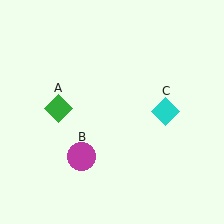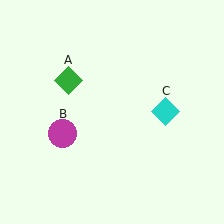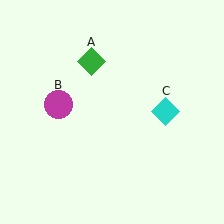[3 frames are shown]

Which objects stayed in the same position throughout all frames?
Cyan diamond (object C) remained stationary.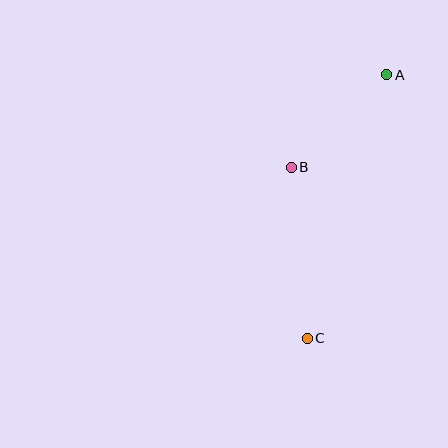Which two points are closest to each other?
Points A and B are closest to each other.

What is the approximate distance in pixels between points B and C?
The distance between B and C is approximately 172 pixels.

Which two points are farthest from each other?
Points A and C are farthest from each other.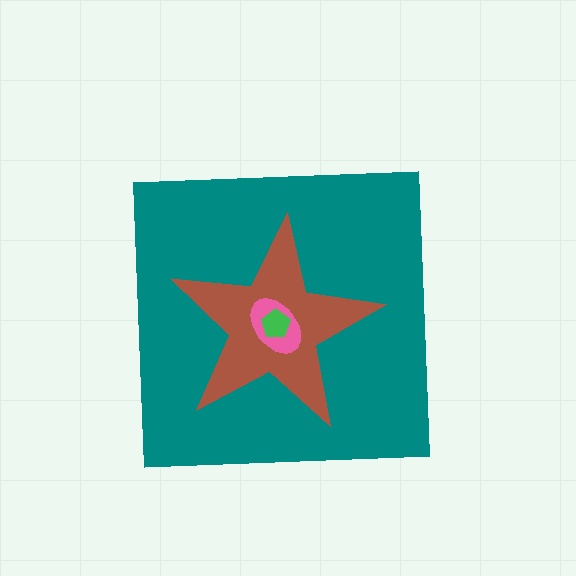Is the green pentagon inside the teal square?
Yes.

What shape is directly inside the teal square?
The brown star.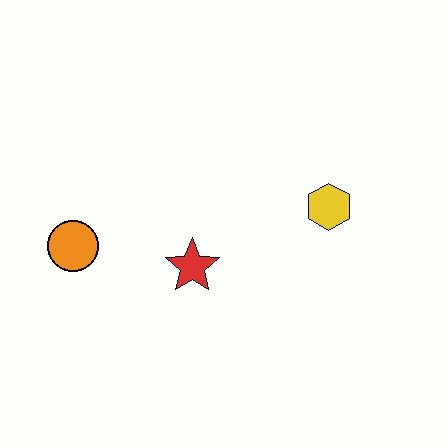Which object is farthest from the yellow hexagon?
The orange circle is farthest from the yellow hexagon.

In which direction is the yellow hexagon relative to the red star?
The yellow hexagon is to the right of the red star.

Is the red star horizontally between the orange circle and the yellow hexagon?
Yes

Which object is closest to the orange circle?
The red star is closest to the orange circle.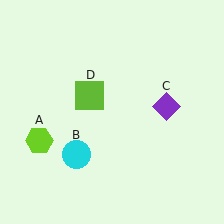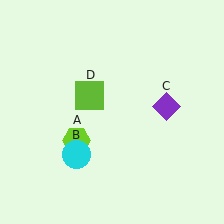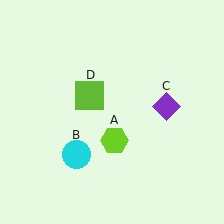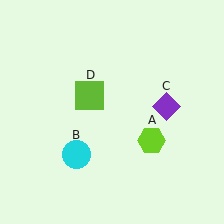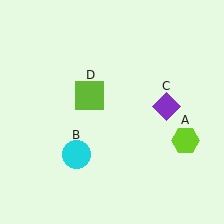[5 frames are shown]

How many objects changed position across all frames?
1 object changed position: lime hexagon (object A).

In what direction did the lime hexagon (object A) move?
The lime hexagon (object A) moved right.